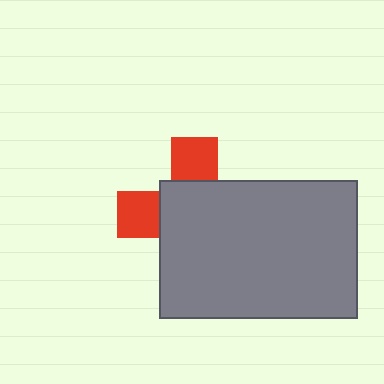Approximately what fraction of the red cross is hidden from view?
Roughly 68% of the red cross is hidden behind the gray rectangle.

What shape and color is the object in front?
The object in front is a gray rectangle.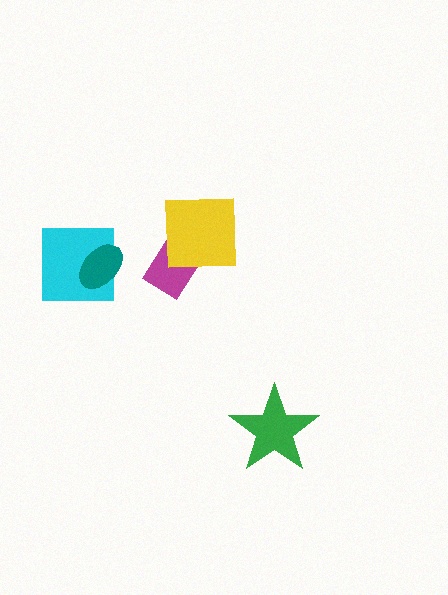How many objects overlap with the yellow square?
1 object overlaps with the yellow square.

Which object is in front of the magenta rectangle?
The yellow square is in front of the magenta rectangle.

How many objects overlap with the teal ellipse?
1 object overlaps with the teal ellipse.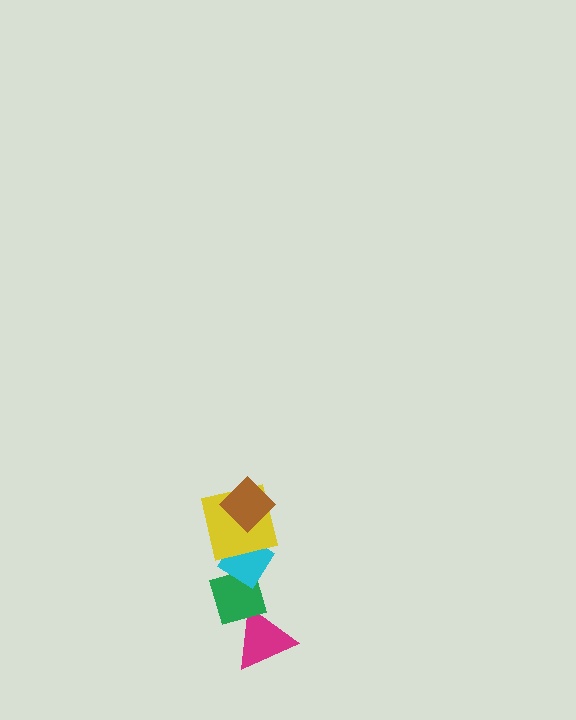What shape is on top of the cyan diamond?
The yellow square is on top of the cyan diamond.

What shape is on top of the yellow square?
The brown diamond is on top of the yellow square.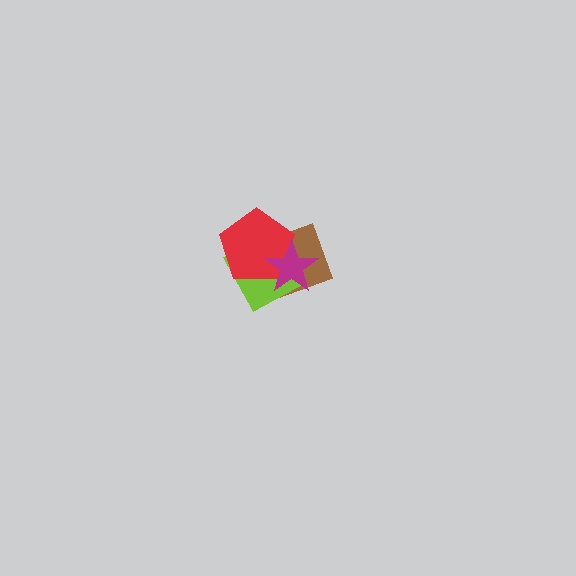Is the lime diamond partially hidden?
Yes, it is partially covered by another shape.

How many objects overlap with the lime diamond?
3 objects overlap with the lime diamond.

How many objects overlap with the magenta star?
3 objects overlap with the magenta star.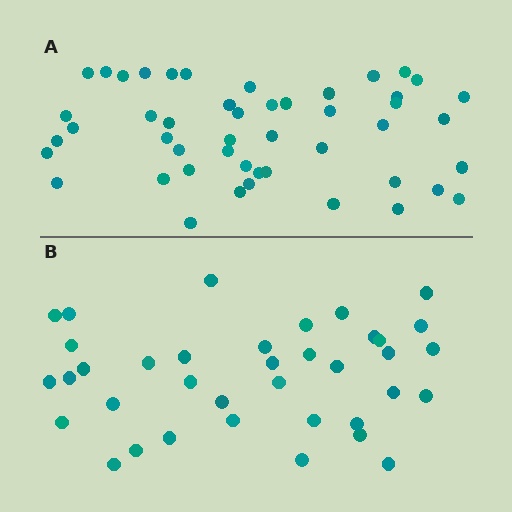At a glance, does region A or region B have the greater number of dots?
Region A (the top region) has more dots.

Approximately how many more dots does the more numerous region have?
Region A has roughly 12 or so more dots than region B.